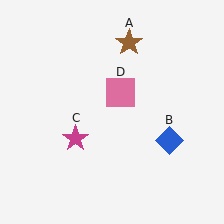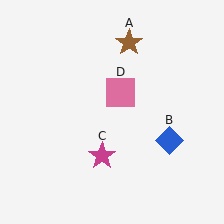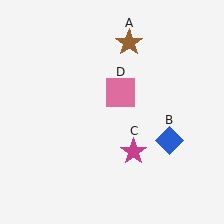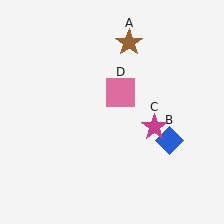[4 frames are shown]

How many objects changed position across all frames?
1 object changed position: magenta star (object C).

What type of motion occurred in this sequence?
The magenta star (object C) rotated counterclockwise around the center of the scene.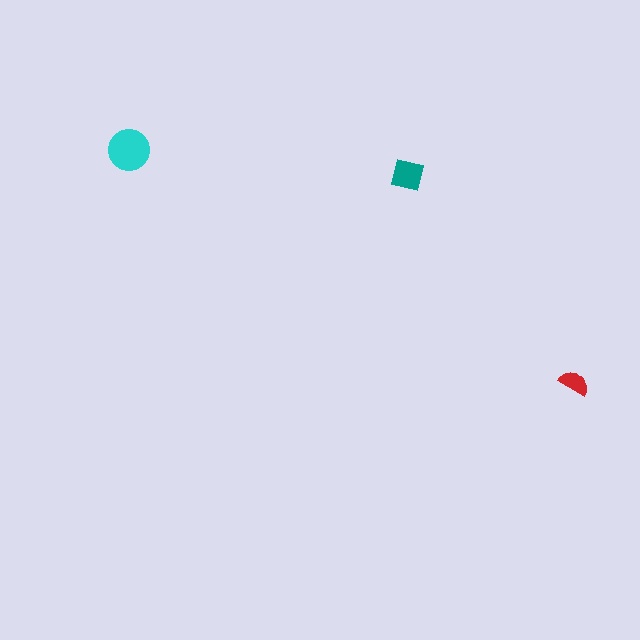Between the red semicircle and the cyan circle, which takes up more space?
The cyan circle.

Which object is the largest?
The cyan circle.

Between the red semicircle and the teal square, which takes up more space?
The teal square.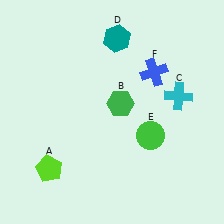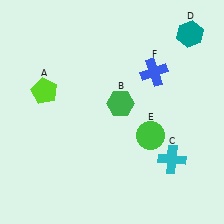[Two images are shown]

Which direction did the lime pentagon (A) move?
The lime pentagon (A) moved up.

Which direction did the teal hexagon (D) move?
The teal hexagon (D) moved right.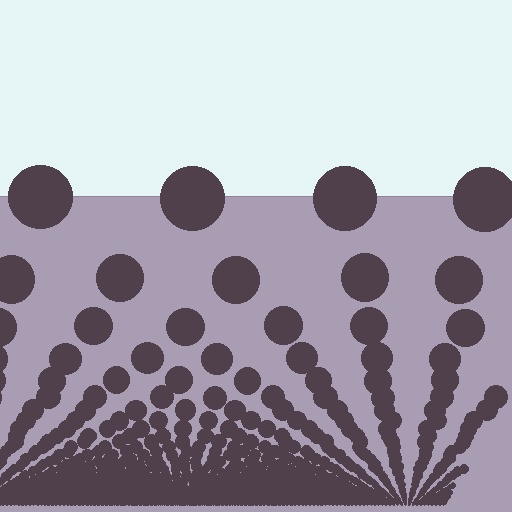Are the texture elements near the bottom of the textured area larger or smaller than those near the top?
Smaller. The gradient is inverted — elements near the bottom are smaller and denser.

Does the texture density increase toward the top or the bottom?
Density increases toward the bottom.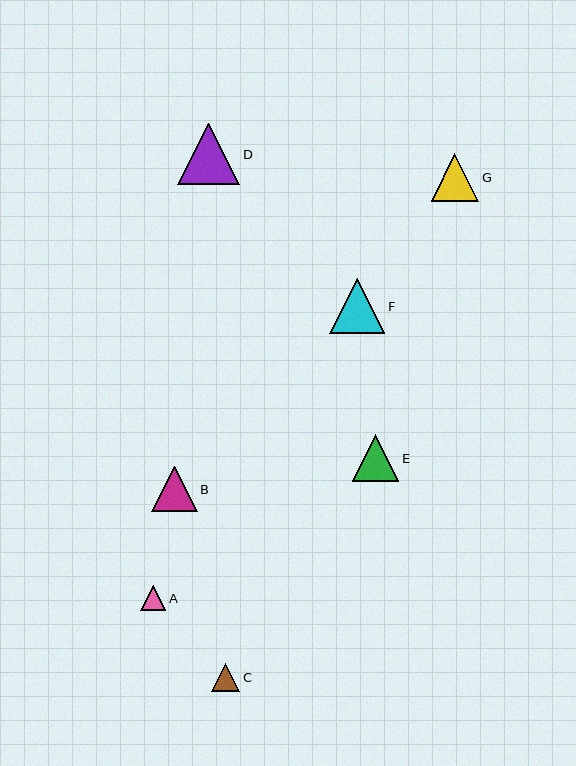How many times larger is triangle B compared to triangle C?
Triangle B is approximately 1.6 times the size of triangle C.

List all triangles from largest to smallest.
From largest to smallest: D, F, G, E, B, C, A.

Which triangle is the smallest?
Triangle A is the smallest with a size of approximately 25 pixels.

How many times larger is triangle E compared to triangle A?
Triangle E is approximately 1.9 times the size of triangle A.